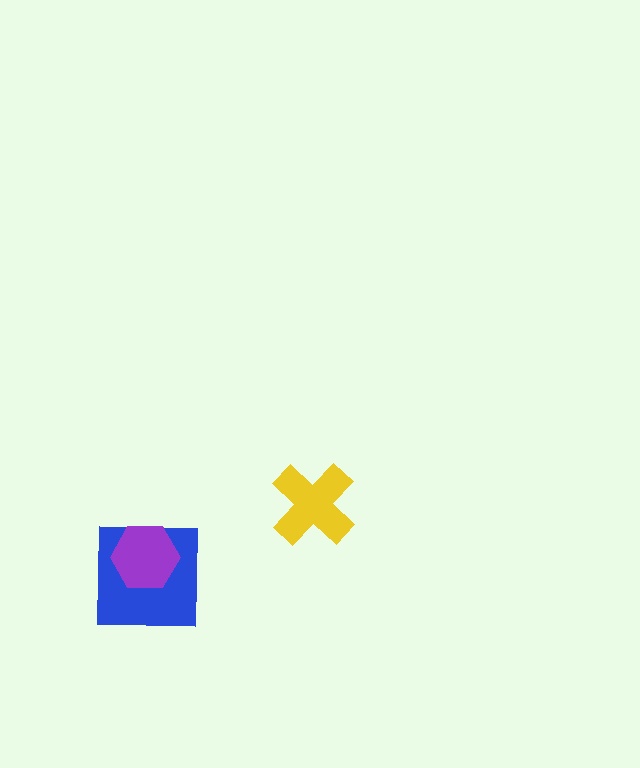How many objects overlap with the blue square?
1 object overlaps with the blue square.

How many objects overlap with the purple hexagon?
1 object overlaps with the purple hexagon.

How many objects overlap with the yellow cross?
0 objects overlap with the yellow cross.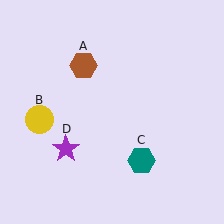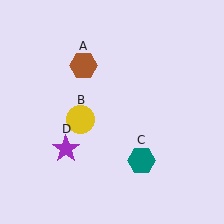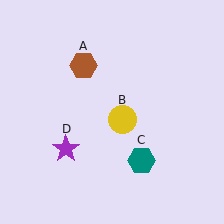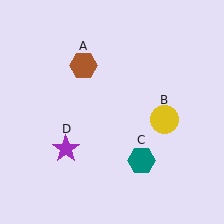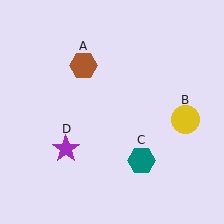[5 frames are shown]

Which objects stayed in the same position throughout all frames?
Brown hexagon (object A) and teal hexagon (object C) and purple star (object D) remained stationary.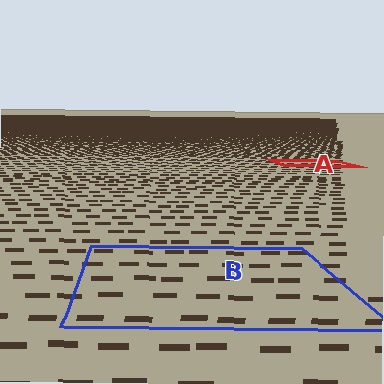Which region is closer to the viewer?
Region B is closer. The texture elements there are larger and more spread out.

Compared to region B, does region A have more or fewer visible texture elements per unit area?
Region A has more texture elements per unit area — they are packed more densely because it is farther away.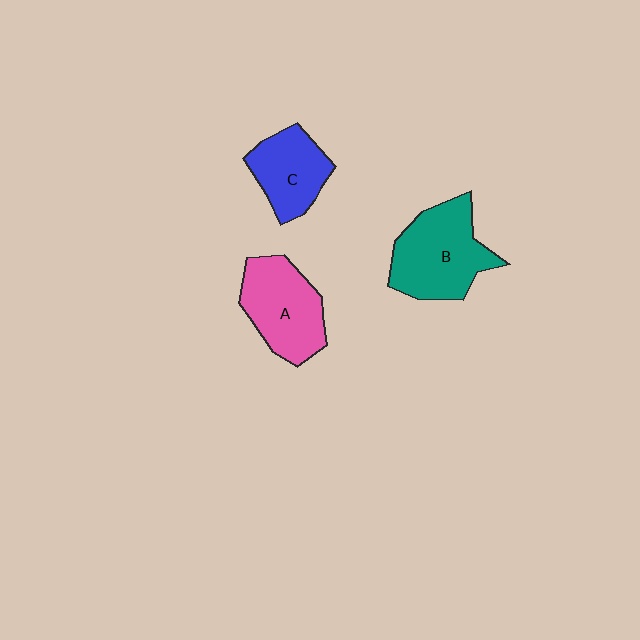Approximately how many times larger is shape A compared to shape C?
Approximately 1.2 times.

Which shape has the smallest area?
Shape C (blue).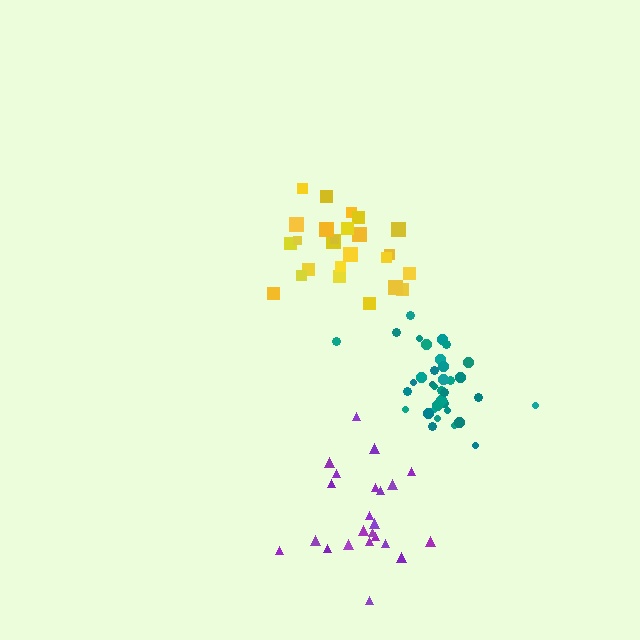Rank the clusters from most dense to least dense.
teal, yellow, purple.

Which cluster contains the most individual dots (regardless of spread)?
Teal (35).